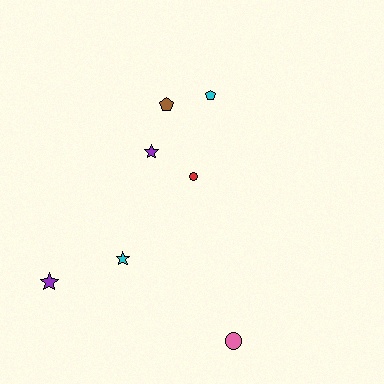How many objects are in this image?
There are 7 objects.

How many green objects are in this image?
There are no green objects.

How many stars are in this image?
There are 3 stars.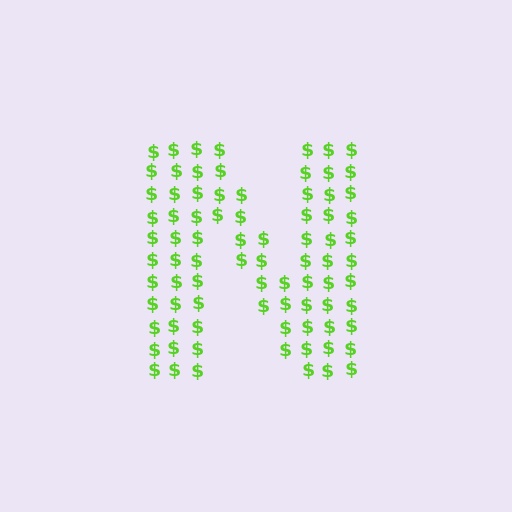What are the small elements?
The small elements are dollar signs.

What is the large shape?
The large shape is the letter N.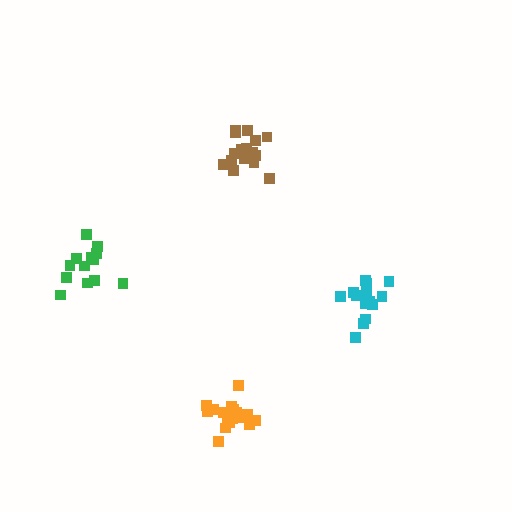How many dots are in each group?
Group 1: 15 dots, Group 2: 17 dots, Group 3: 19 dots, Group 4: 13 dots (64 total).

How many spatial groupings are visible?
There are 4 spatial groupings.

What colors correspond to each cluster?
The clusters are colored: cyan, orange, brown, green.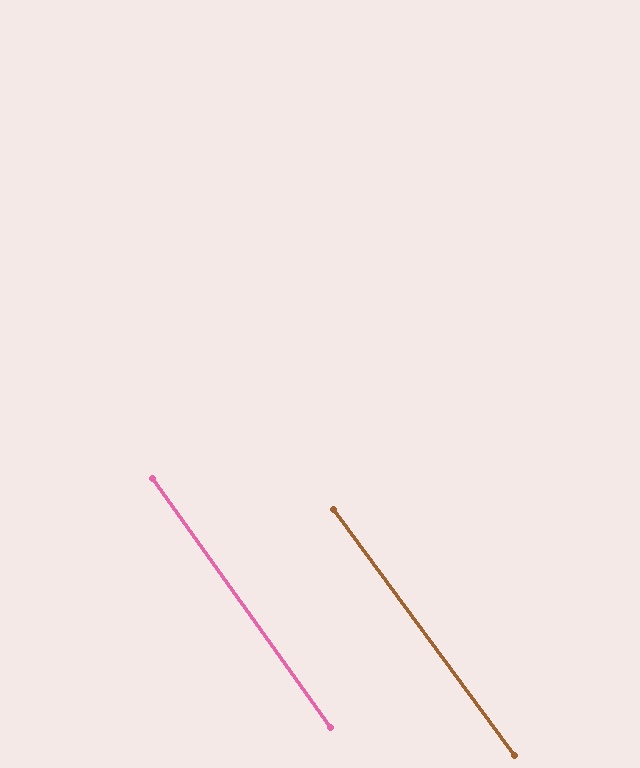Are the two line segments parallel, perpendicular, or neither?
Parallel — their directions differ by only 0.8°.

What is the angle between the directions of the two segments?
Approximately 1 degree.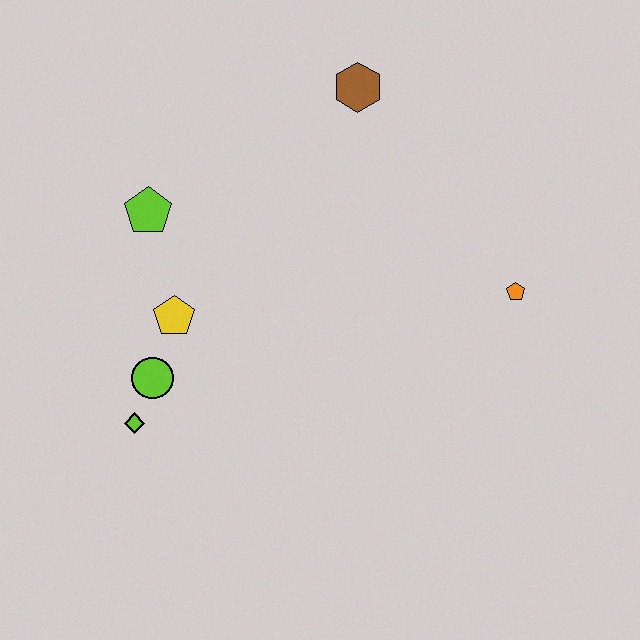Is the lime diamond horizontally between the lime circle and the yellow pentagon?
No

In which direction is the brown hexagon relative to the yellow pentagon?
The brown hexagon is above the yellow pentagon.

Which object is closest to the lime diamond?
The lime circle is closest to the lime diamond.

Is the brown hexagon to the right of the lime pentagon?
Yes